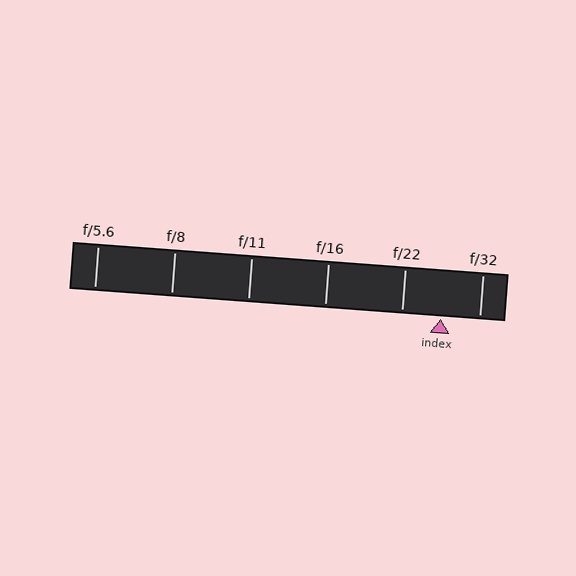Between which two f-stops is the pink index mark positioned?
The index mark is between f/22 and f/32.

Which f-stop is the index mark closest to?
The index mark is closest to f/32.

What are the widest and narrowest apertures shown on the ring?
The widest aperture shown is f/5.6 and the narrowest is f/32.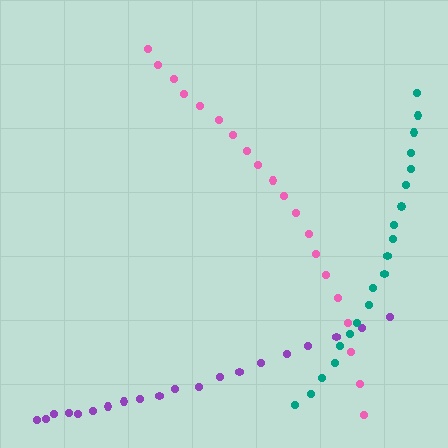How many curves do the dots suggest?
There are 3 distinct paths.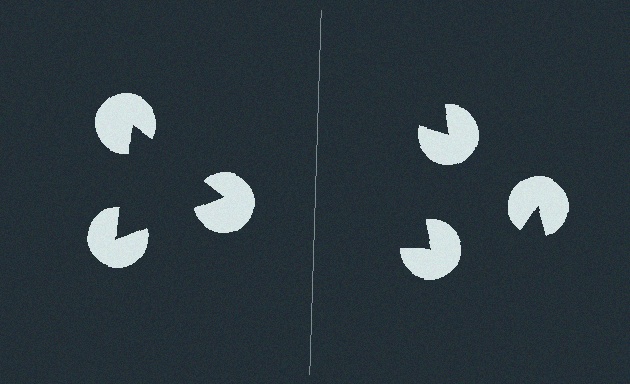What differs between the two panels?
The pac-man discs are positioned identically on both sides; only the wedge orientations differ. On the left they align to a triangle; on the right they are misaligned.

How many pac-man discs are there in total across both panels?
6 — 3 on each side.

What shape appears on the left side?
An illusory triangle.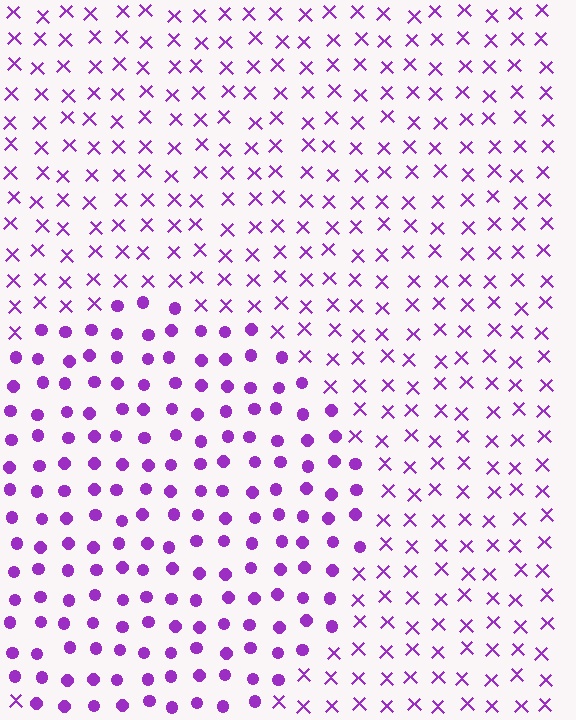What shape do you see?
I see a circle.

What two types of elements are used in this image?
The image uses circles inside the circle region and X marks outside it.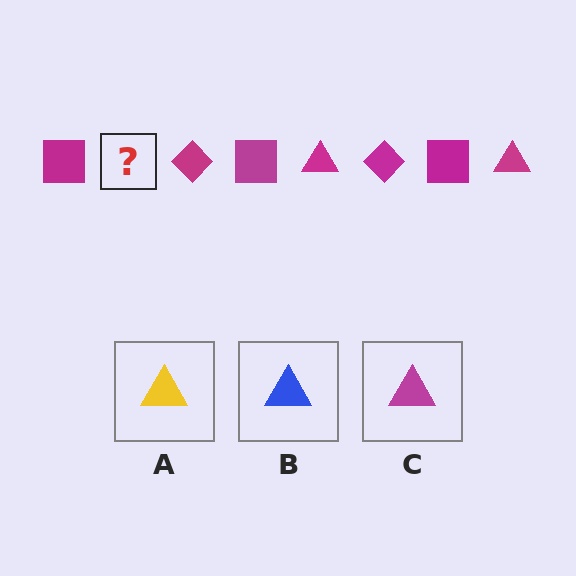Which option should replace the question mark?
Option C.